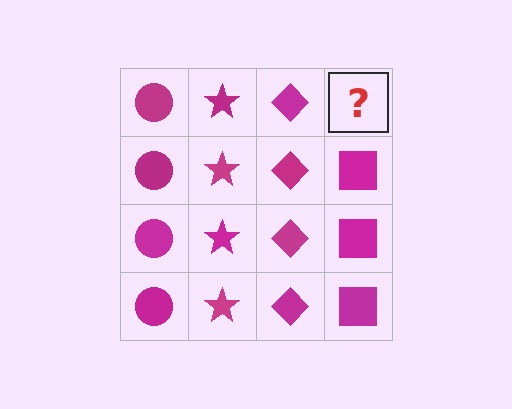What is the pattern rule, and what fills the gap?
The rule is that each column has a consistent shape. The gap should be filled with a magenta square.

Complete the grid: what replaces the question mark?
The question mark should be replaced with a magenta square.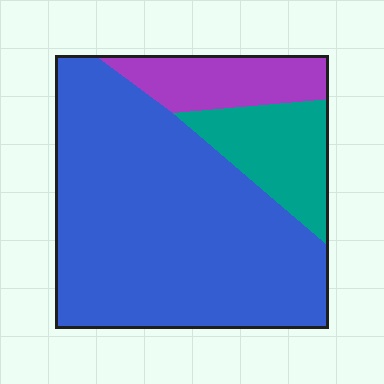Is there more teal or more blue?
Blue.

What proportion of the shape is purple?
Purple covers about 15% of the shape.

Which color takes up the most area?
Blue, at roughly 70%.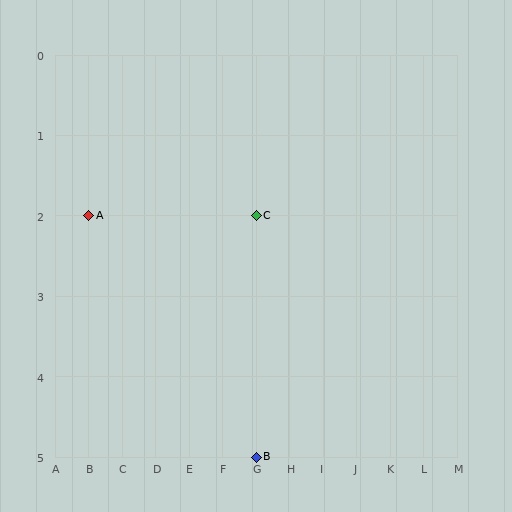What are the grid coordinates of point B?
Point B is at grid coordinates (G, 5).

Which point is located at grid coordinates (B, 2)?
Point A is at (B, 2).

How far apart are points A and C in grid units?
Points A and C are 5 columns apart.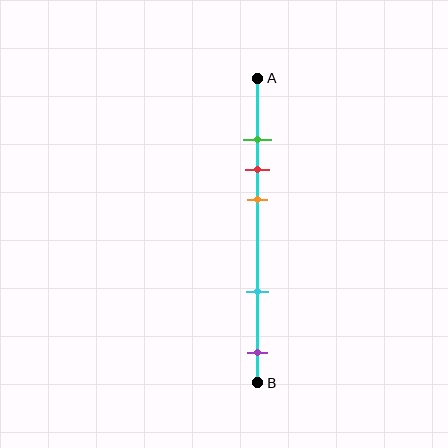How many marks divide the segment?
There are 5 marks dividing the segment.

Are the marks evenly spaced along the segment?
No, the marks are not evenly spaced.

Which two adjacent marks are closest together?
The green and red marks are the closest adjacent pair.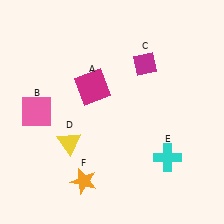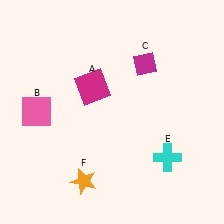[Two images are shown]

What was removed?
The yellow triangle (D) was removed in Image 2.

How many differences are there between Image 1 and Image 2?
There is 1 difference between the two images.